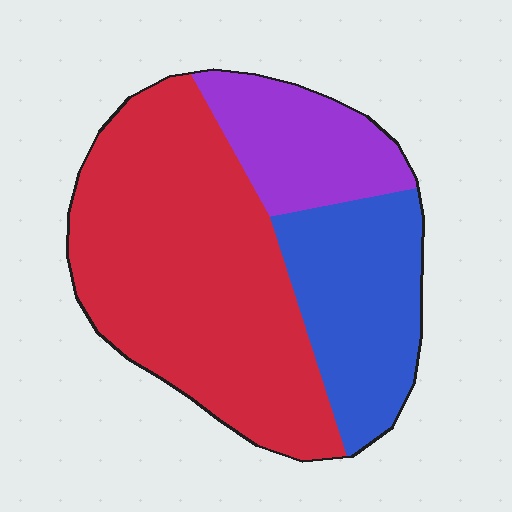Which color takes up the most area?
Red, at roughly 55%.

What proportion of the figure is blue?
Blue covers about 25% of the figure.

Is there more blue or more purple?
Blue.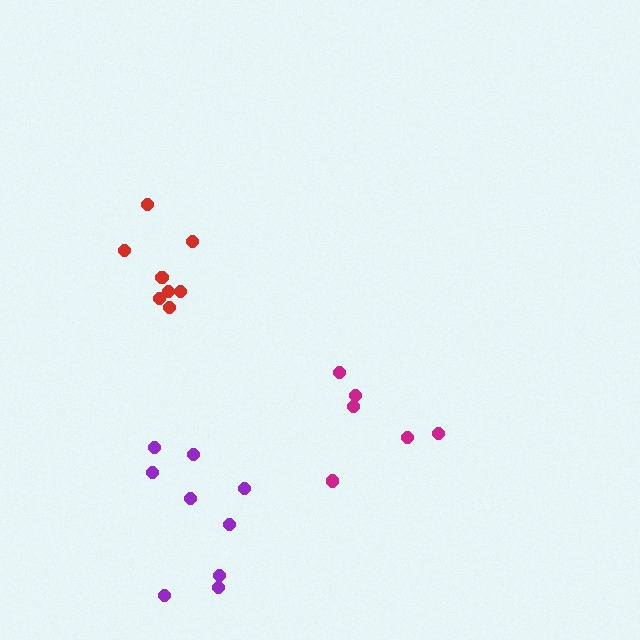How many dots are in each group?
Group 1: 8 dots, Group 2: 6 dots, Group 3: 9 dots (23 total).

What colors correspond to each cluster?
The clusters are colored: red, magenta, purple.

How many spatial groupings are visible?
There are 3 spatial groupings.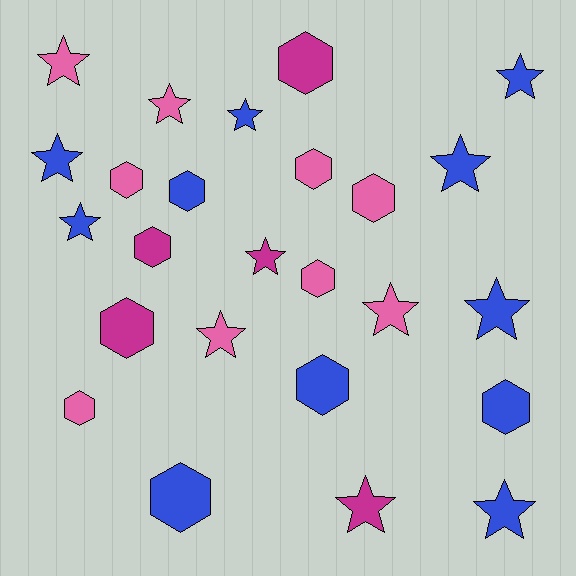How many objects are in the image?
There are 25 objects.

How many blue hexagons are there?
There are 4 blue hexagons.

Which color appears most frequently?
Blue, with 11 objects.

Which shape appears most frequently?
Star, with 13 objects.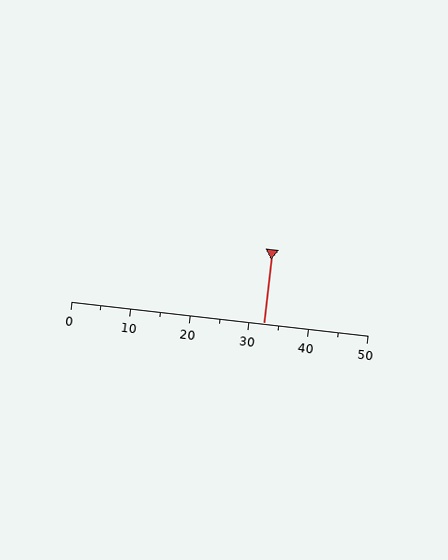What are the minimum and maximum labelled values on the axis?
The axis runs from 0 to 50.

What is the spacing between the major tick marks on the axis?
The major ticks are spaced 10 apart.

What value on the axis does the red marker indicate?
The marker indicates approximately 32.5.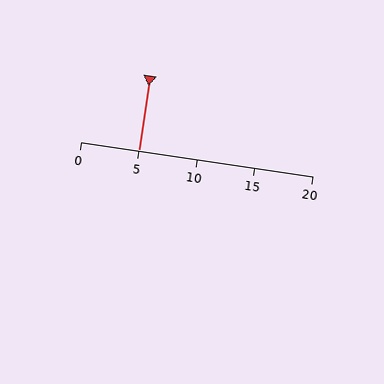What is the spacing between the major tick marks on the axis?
The major ticks are spaced 5 apart.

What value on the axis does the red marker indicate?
The marker indicates approximately 5.